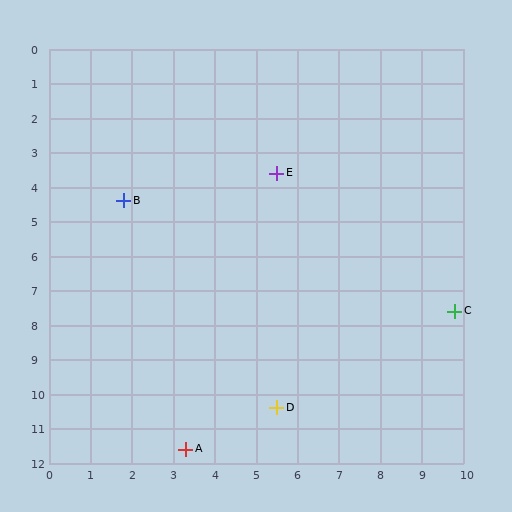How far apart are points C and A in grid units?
Points C and A are about 7.6 grid units apart.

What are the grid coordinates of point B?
Point B is at approximately (1.8, 4.4).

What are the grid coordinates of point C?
Point C is at approximately (9.8, 7.6).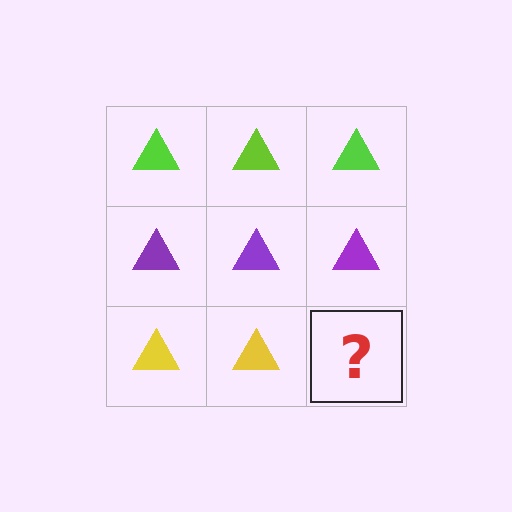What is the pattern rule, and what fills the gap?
The rule is that each row has a consistent color. The gap should be filled with a yellow triangle.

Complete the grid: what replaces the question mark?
The question mark should be replaced with a yellow triangle.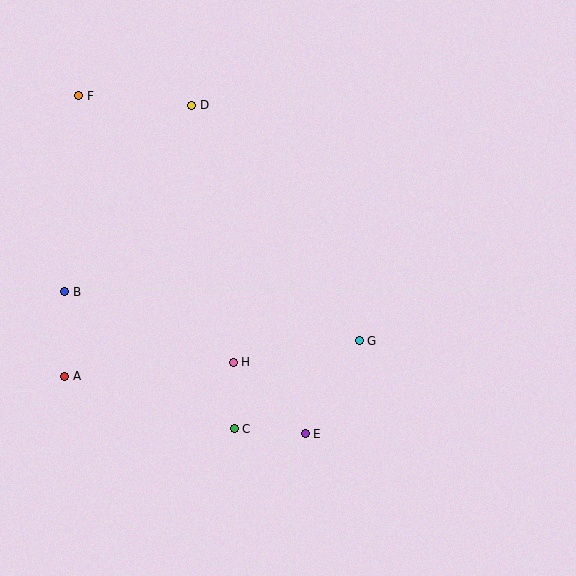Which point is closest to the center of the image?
Point G at (359, 341) is closest to the center.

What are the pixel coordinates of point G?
Point G is at (359, 341).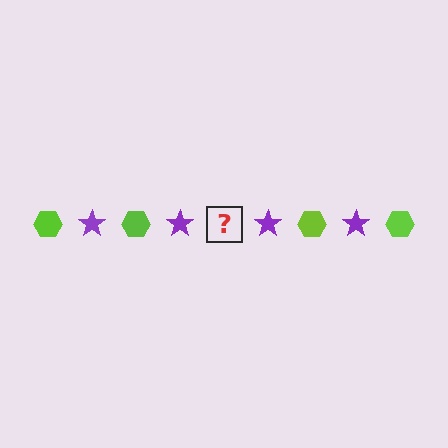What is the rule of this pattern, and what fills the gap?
The rule is that the pattern alternates between lime hexagon and purple star. The gap should be filled with a lime hexagon.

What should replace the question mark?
The question mark should be replaced with a lime hexagon.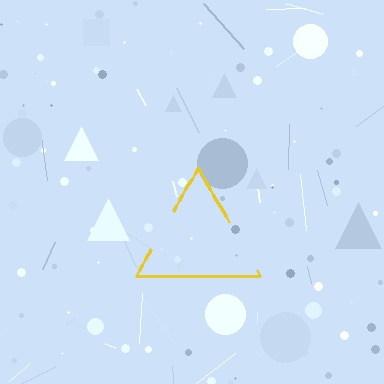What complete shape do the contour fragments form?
The contour fragments form a triangle.